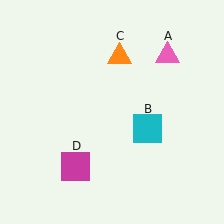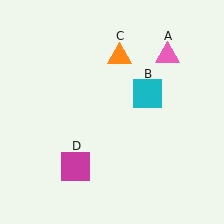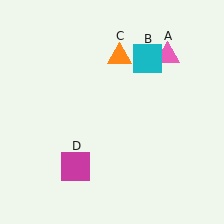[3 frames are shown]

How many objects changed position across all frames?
1 object changed position: cyan square (object B).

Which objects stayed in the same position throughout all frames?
Pink triangle (object A) and orange triangle (object C) and magenta square (object D) remained stationary.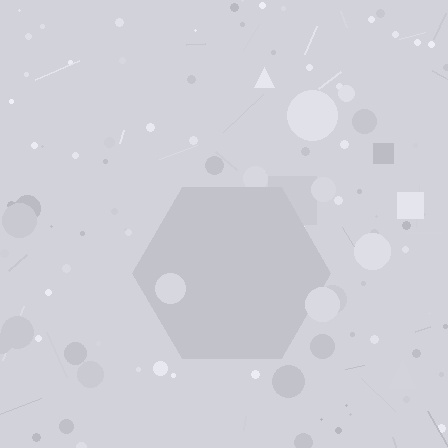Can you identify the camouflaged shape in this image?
The camouflaged shape is a hexagon.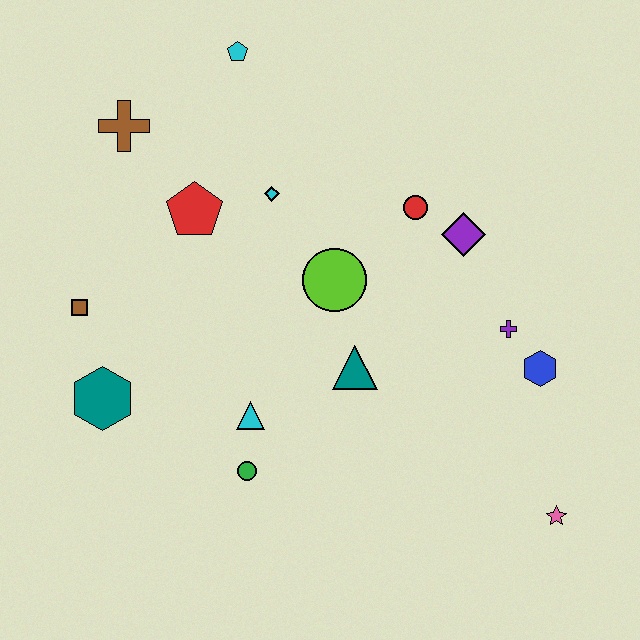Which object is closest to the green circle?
The cyan triangle is closest to the green circle.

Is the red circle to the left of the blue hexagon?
Yes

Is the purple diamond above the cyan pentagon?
No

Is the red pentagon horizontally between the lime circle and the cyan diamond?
No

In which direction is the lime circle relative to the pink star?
The lime circle is above the pink star.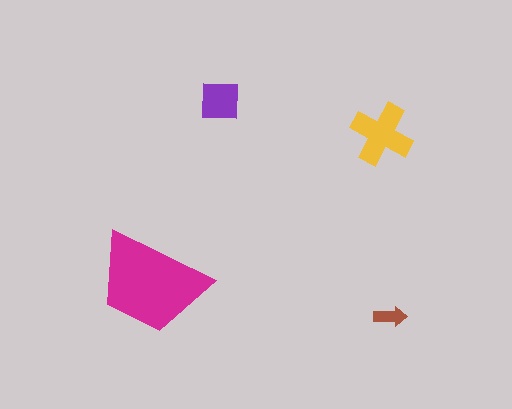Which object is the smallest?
The brown arrow.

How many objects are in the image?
There are 4 objects in the image.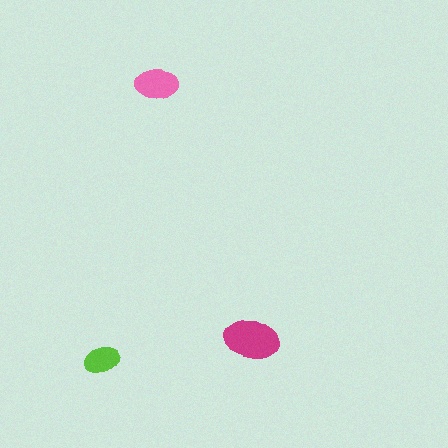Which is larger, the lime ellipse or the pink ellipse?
The pink one.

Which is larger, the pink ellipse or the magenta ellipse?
The magenta one.